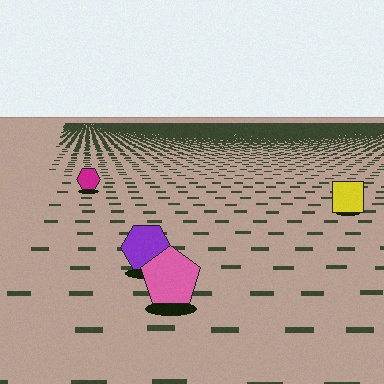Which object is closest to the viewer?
The pink pentagon is closest. The texture marks near it are larger and more spread out.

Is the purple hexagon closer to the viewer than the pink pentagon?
No. The pink pentagon is closer — you can tell from the texture gradient: the ground texture is coarser near it.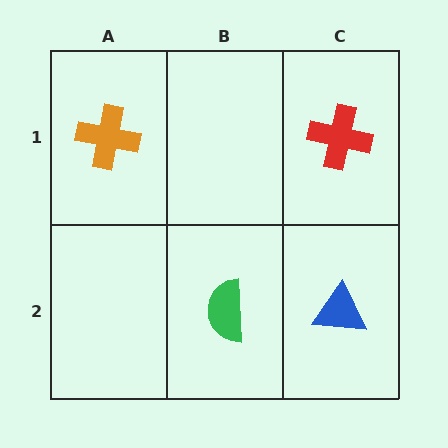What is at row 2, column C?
A blue triangle.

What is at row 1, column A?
An orange cross.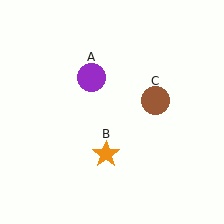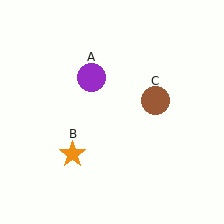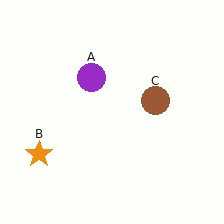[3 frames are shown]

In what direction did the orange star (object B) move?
The orange star (object B) moved left.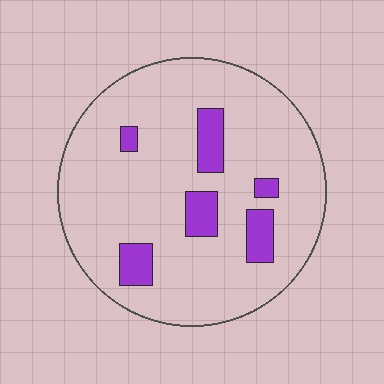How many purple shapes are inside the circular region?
6.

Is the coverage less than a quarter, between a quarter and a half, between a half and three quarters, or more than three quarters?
Less than a quarter.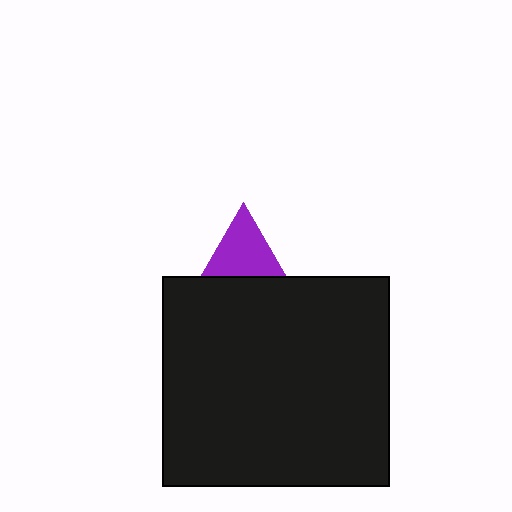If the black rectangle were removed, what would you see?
You would see the complete purple triangle.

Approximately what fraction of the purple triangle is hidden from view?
Roughly 51% of the purple triangle is hidden behind the black rectangle.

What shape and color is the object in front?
The object in front is a black rectangle.